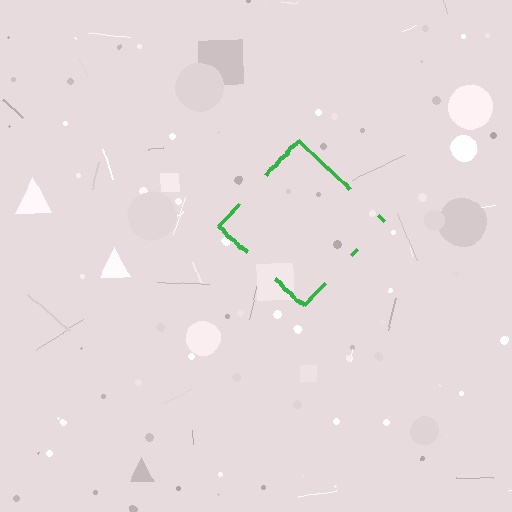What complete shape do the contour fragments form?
The contour fragments form a diamond.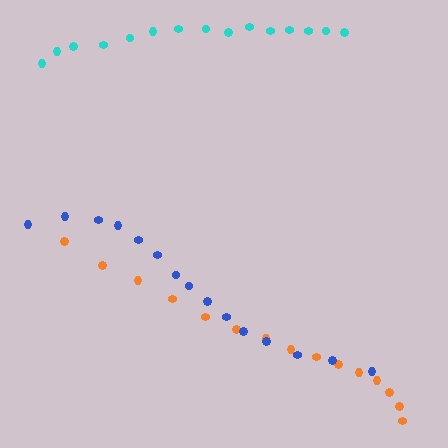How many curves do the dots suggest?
There are 3 distinct paths.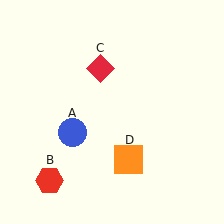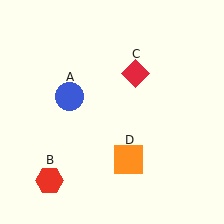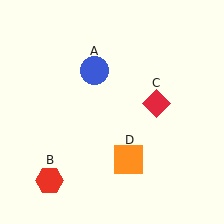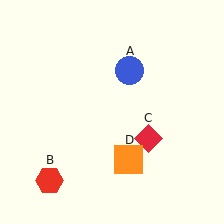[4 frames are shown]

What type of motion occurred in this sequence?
The blue circle (object A), red diamond (object C) rotated clockwise around the center of the scene.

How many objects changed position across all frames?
2 objects changed position: blue circle (object A), red diamond (object C).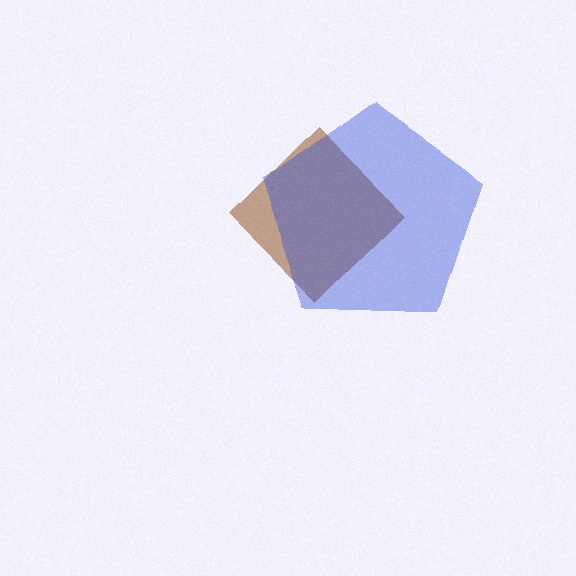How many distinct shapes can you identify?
There are 2 distinct shapes: a brown diamond, a blue pentagon.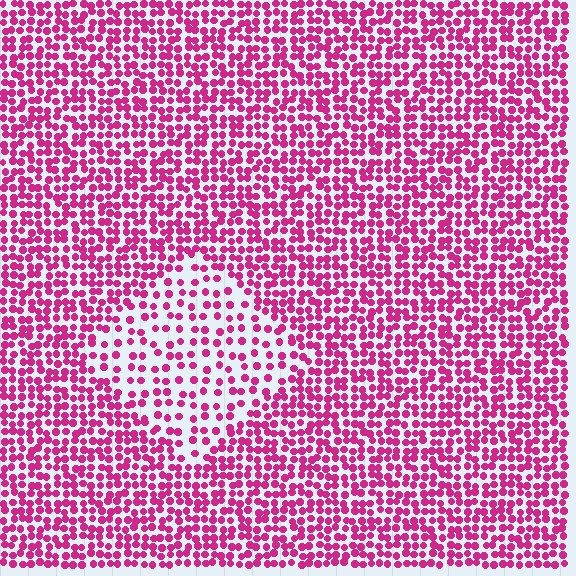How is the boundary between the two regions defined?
The boundary is defined by a change in element density (approximately 2.0x ratio). All elements are the same color, size, and shape.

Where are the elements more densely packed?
The elements are more densely packed outside the diamond boundary.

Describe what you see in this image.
The image contains small magenta elements arranged at two different densities. A diamond-shaped region is visible where the elements are less densely packed than the surrounding area.